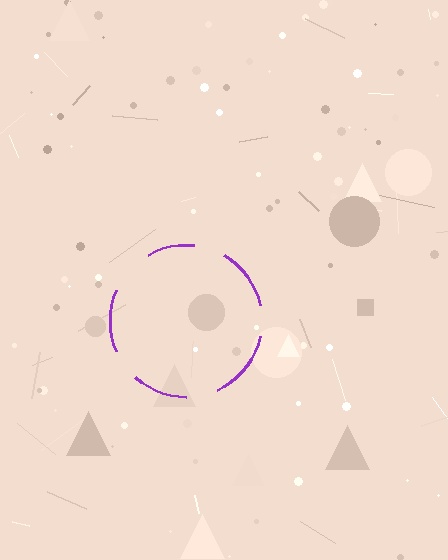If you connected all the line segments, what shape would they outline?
They would outline a circle.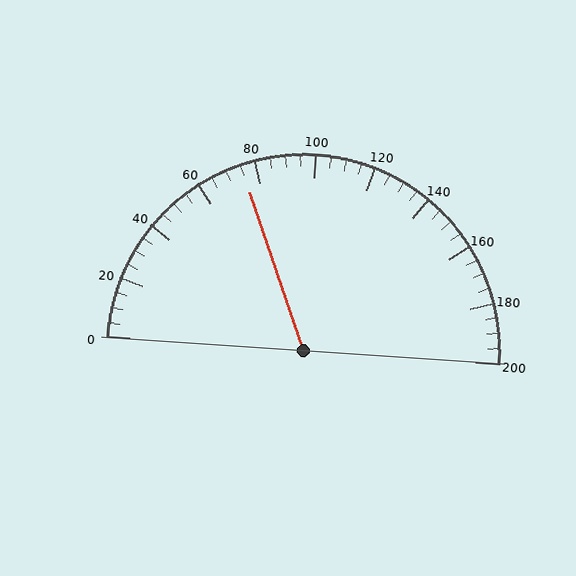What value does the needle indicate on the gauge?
The needle indicates approximately 75.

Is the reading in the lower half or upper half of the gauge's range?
The reading is in the lower half of the range (0 to 200).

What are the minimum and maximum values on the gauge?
The gauge ranges from 0 to 200.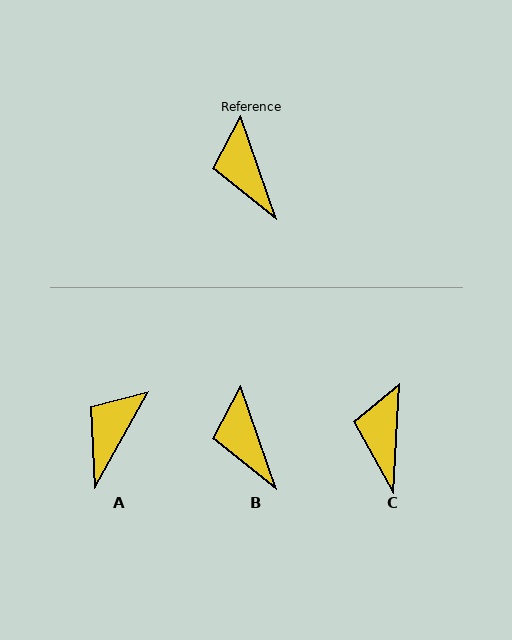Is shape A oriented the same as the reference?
No, it is off by about 48 degrees.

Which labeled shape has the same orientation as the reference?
B.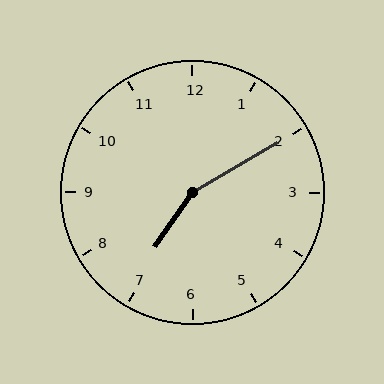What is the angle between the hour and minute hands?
Approximately 155 degrees.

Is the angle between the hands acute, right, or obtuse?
It is obtuse.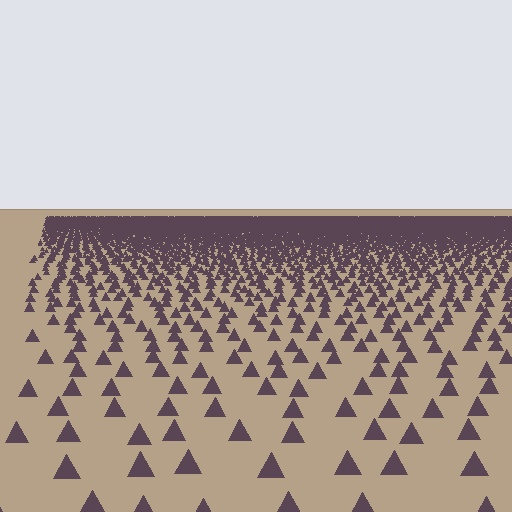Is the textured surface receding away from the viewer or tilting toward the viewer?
The surface is receding away from the viewer. Texture elements get smaller and denser toward the top.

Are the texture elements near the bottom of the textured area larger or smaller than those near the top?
Larger. Near the bottom, elements are closer to the viewer and appear at a bigger on-screen size.